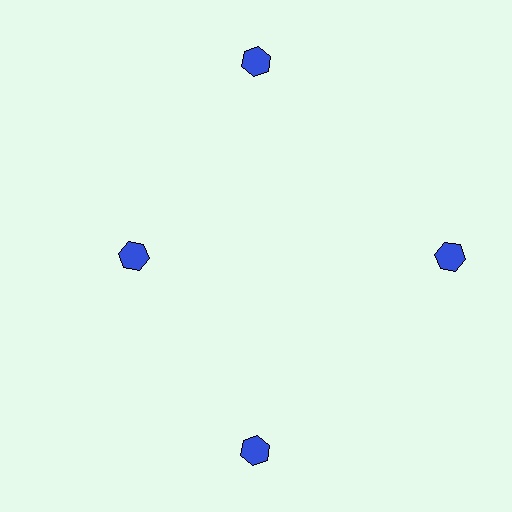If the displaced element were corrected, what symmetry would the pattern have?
It would have 4-fold rotational symmetry — the pattern would map onto itself every 90 degrees.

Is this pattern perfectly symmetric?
No. The 4 blue hexagons are arranged in a ring, but one element near the 9 o'clock position is pulled inward toward the center, breaking the 4-fold rotational symmetry.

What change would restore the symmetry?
The symmetry would be restored by moving it outward, back onto the ring so that all 4 hexagons sit at equal angles and equal distance from the center.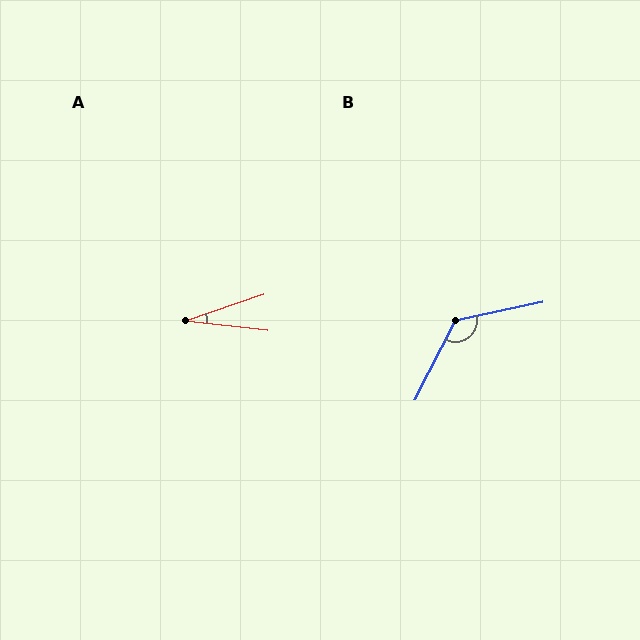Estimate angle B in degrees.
Approximately 129 degrees.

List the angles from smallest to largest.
A (25°), B (129°).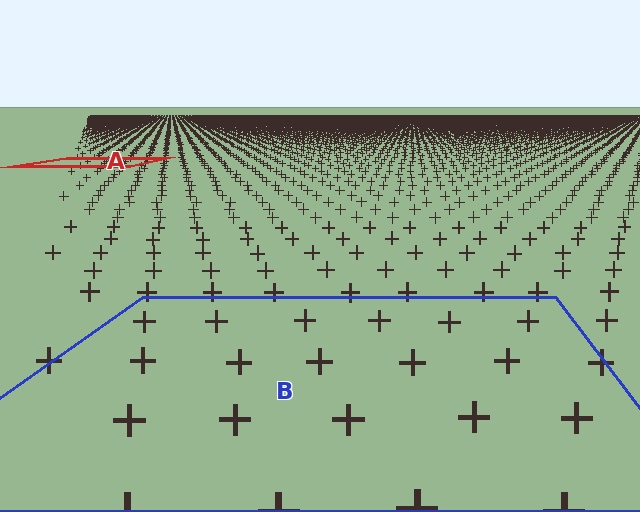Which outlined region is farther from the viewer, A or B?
Region A is farther from the viewer — the texture elements inside it appear smaller and more densely packed.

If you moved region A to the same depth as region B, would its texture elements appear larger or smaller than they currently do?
They would appear larger. At a closer depth, the same texture elements are projected at a bigger on-screen size.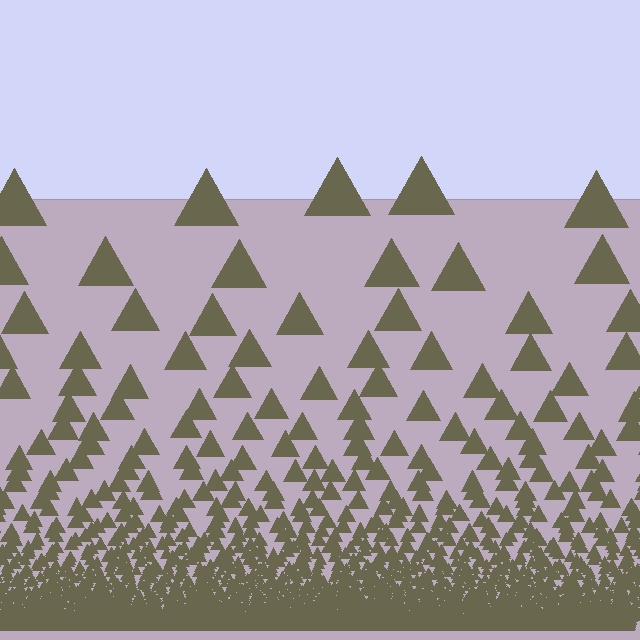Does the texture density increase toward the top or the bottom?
Density increases toward the bottom.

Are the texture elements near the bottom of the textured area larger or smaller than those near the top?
Smaller. The gradient is inverted — elements near the bottom are smaller and denser.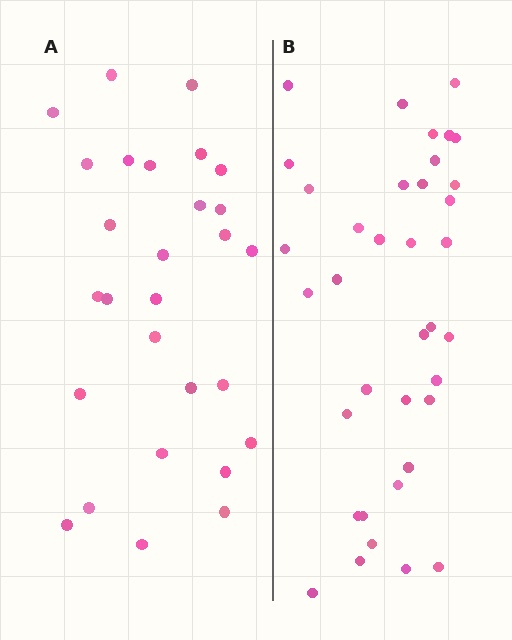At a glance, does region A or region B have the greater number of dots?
Region B (the right region) has more dots.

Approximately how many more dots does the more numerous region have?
Region B has roughly 8 or so more dots than region A.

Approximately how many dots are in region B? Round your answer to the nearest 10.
About 40 dots. (The exact count is 37, which rounds to 40.)